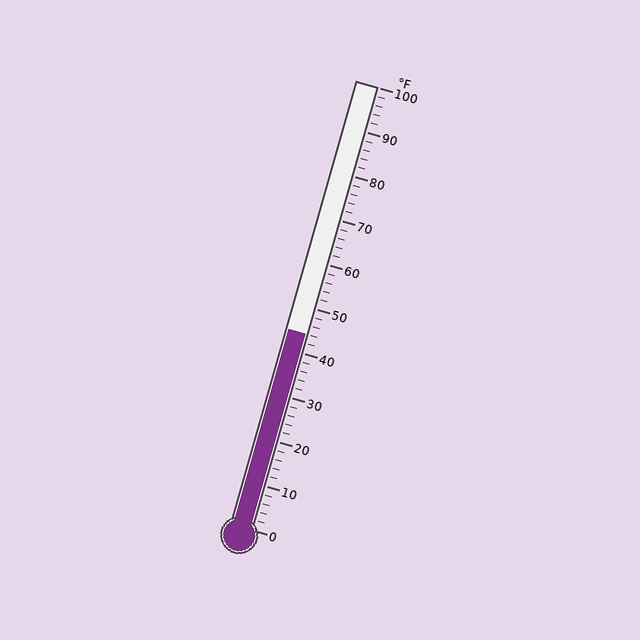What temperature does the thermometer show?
The thermometer shows approximately 44°F.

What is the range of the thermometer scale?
The thermometer scale ranges from 0°F to 100°F.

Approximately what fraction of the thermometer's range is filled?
The thermometer is filled to approximately 45% of its range.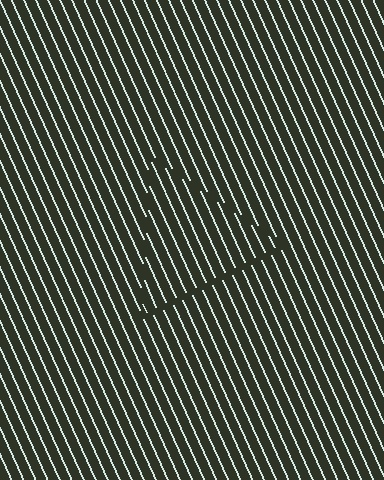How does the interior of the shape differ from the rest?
The interior of the shape contains the same grating, shifted by half a period — the contour is defined by the phase discontinuity where line-ends from the inner and outer gratings abut.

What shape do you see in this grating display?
An illusory triangle. The interior of the shape contains the same grating, shifted by half a period — the contour is defined by the phase discontinuity where line-ends from the inner and outer gratings abut.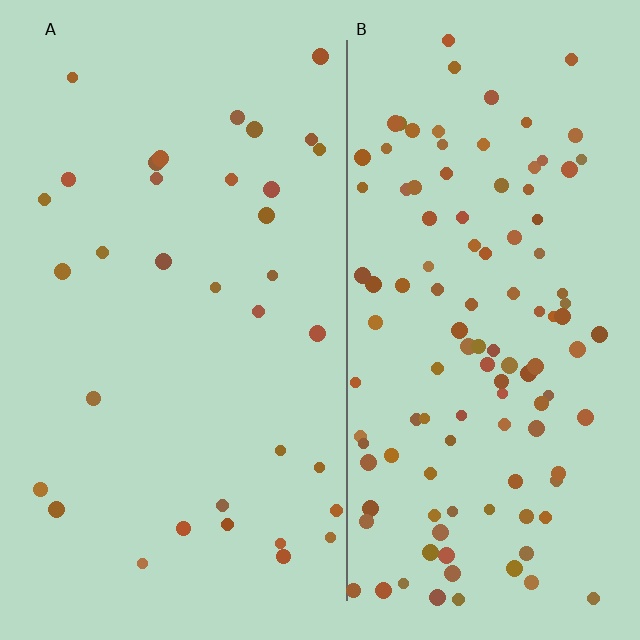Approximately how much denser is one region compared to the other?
Approximately 3.4× — region B over region A.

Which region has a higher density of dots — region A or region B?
B (the right).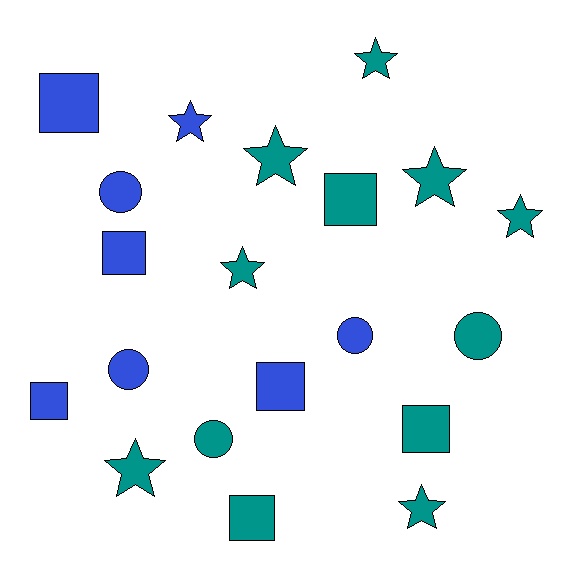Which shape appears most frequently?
Star, with 8 objects.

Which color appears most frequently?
Teal, with 12 objects.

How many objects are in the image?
There are 20 objects.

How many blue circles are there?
There are 3 blue circles.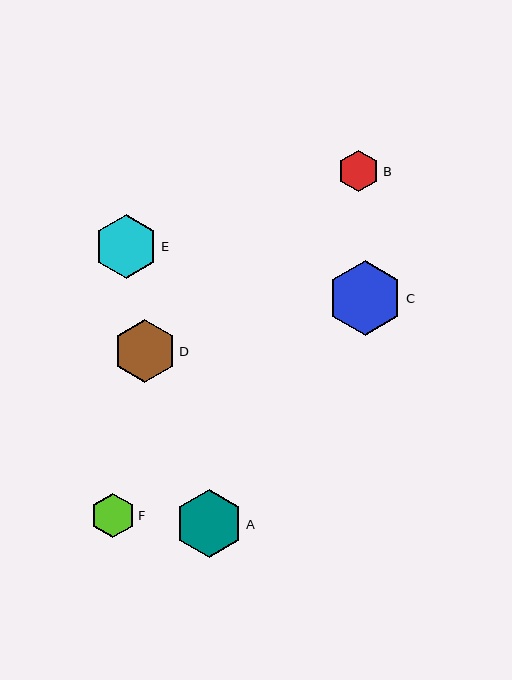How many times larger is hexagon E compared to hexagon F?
Hexagon E is approximately 1.4 times the size of hexagon F.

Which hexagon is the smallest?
Hexagon B is the smallest with a size of approximately 42 pixels.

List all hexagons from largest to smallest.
From largest to smallest: C, A, E, D, F, B.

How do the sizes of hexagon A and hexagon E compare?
Hexagon A and hexagon E are approximately the same size.